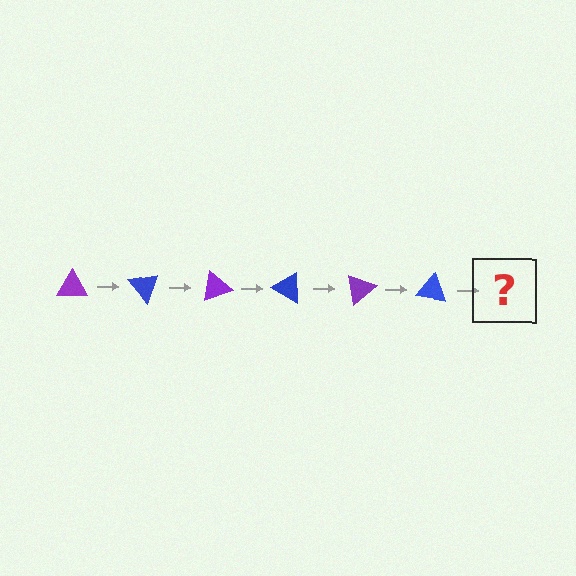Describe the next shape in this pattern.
It should be a purple triangle, rotated 300 degrees from the start.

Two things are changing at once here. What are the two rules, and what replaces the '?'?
The two rules are that it rotates 50 degrees each step and the color cycles through purple and blue. The '?' should be a purple triangle, rotated 300 degrees from the start.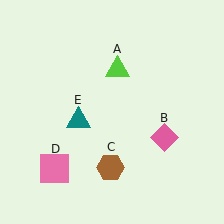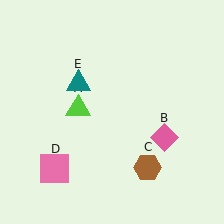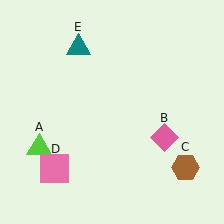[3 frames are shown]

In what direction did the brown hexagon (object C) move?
The brown hexagon (object C) moved right.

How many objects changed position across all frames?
3 objects changed position: lime triangle (object A), brown hexagon (object C), teal triangle (object E).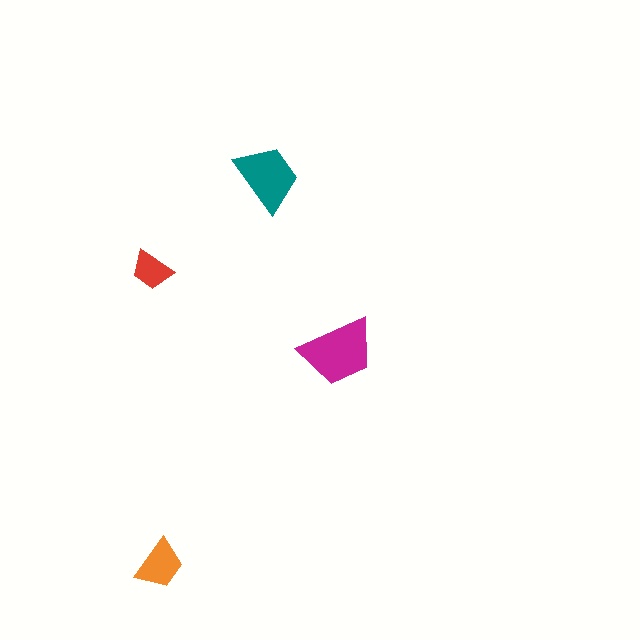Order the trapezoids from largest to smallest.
the magenta one, the teal one, the orange one, the red one.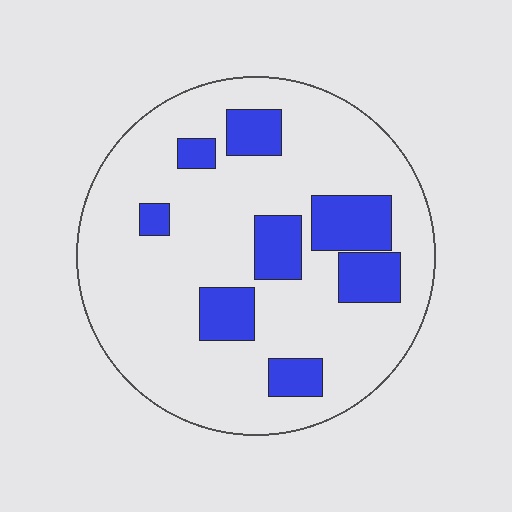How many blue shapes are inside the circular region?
8.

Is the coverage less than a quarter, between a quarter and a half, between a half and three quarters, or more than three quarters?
Less than a quarter.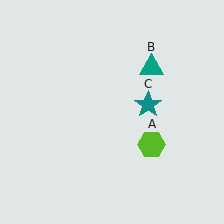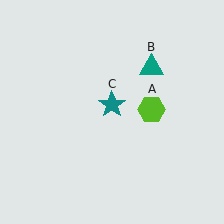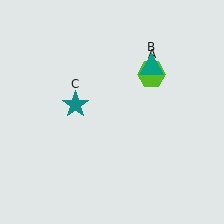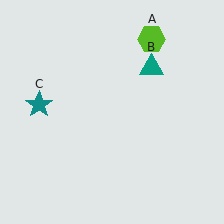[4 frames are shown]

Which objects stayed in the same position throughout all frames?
Teal triangle (object B) remained stationary.